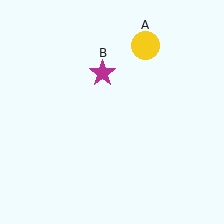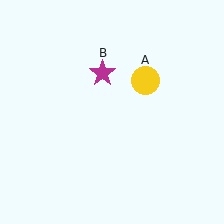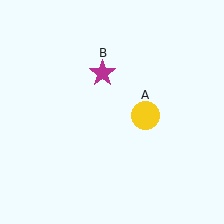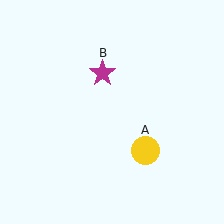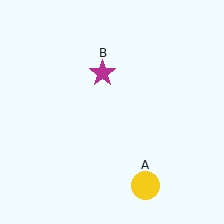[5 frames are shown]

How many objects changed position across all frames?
1 object changed position: yellow circle (object A).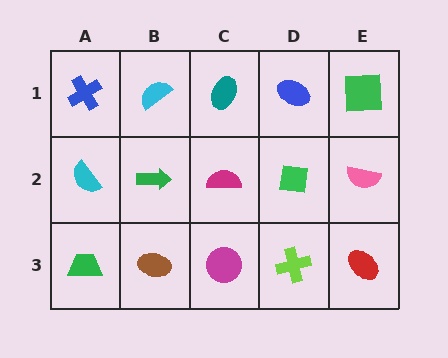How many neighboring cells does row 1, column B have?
3.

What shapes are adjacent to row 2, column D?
A blue ellipse (row 1, column D), a lime cross (row 3, column D), a magenta semicircle (row 2, column C), a pink semicircle (row 2, column E).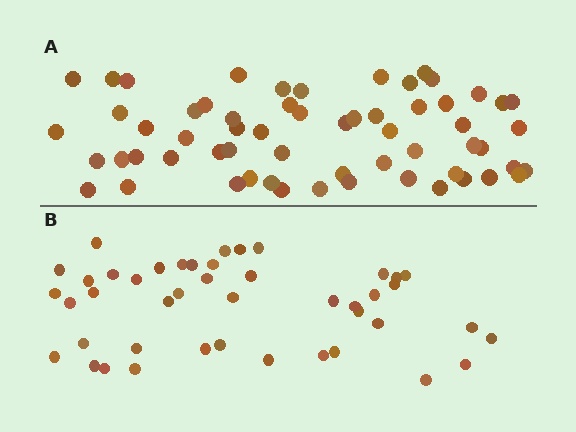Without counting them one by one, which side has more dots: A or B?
Region A (the top region) has more dots.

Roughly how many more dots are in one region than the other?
Region A has approximately 15 more dots than region B.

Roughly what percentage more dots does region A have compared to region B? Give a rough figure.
About 35% more.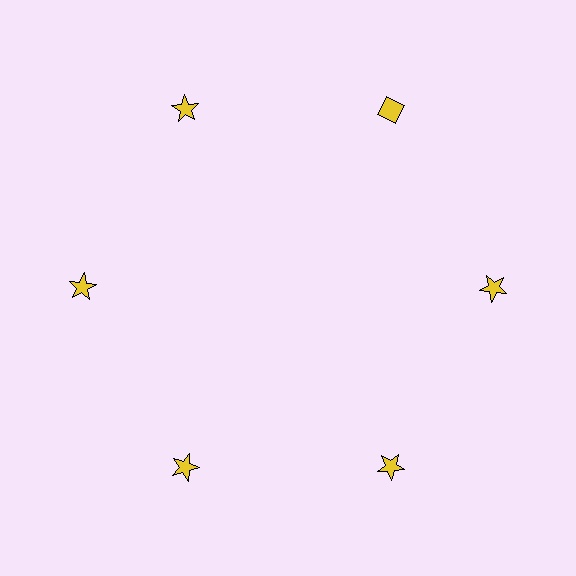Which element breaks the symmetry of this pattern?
The yellow diamond at roughly the 1 o'clock position breaks the symmetry. All other shapes are yellow stars.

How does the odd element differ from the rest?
It has a different shape: diamond instead of star.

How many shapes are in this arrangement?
There are 6 shapes arranged in a ring pattern.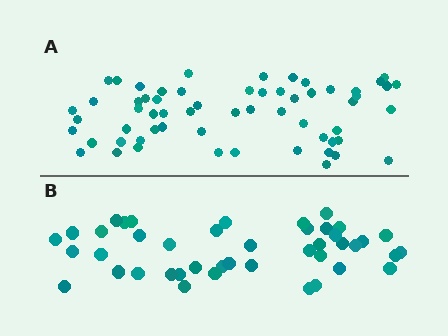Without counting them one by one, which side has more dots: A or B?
Region A (the top region) has more dots.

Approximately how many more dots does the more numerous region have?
Region A has approximately 15 more dots than region B.